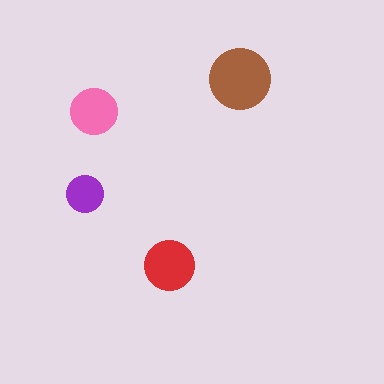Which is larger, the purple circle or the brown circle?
The brown one.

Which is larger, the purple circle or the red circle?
The red one.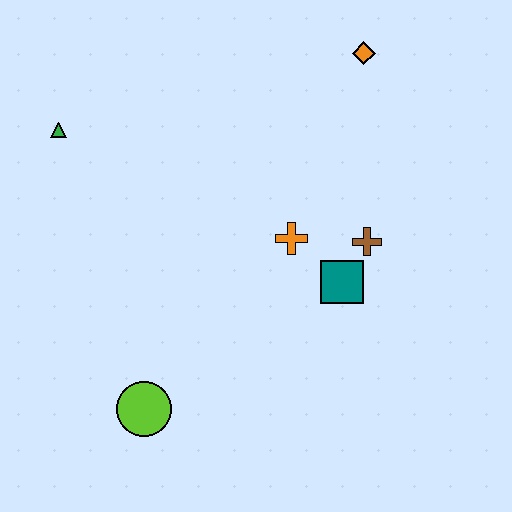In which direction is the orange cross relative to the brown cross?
The orange cross is to the left of the brown cross.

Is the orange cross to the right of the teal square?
No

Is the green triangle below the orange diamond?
Yes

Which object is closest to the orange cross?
The teal square is closest to the orange cross.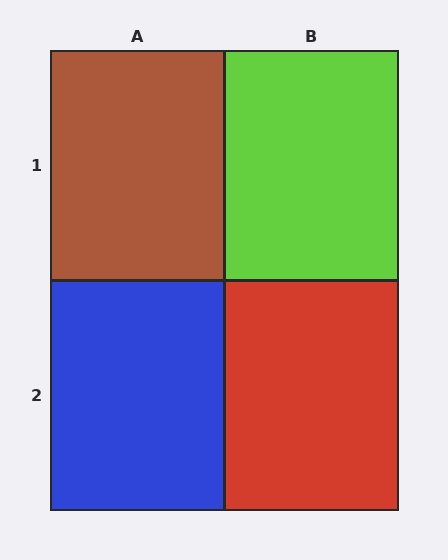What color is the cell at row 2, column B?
Red.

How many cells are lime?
1 cell is lime.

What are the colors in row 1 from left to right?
Brown, lime.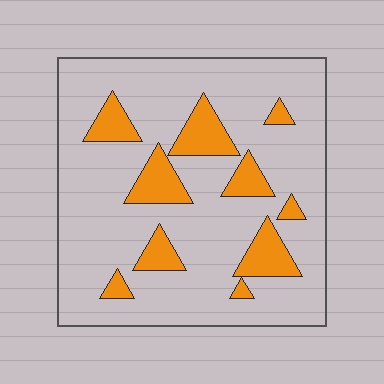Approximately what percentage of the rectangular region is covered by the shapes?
Approximately 20%.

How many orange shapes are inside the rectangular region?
10.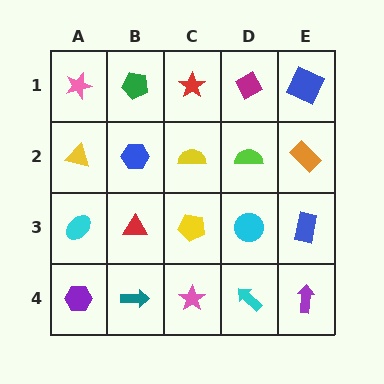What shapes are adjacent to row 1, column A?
A yellow triangle (row 2, column A), a green pentagon (row 1, column B).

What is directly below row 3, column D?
A cyan arrow.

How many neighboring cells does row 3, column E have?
3.